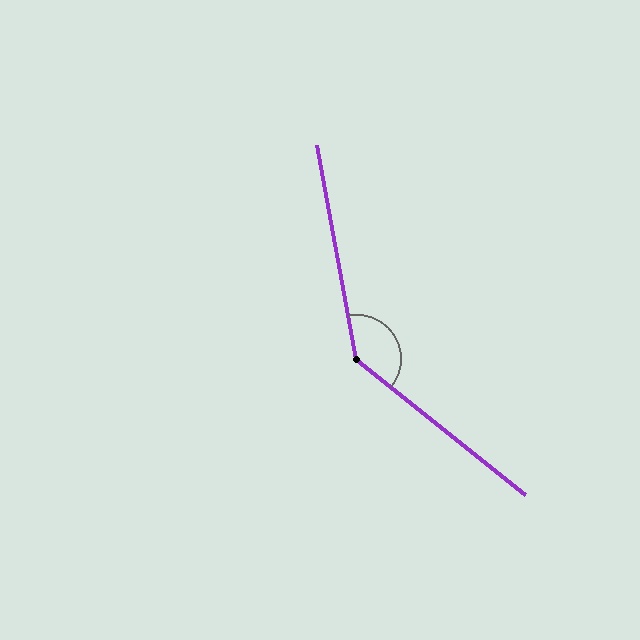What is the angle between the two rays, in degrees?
Approximately 139 degrees.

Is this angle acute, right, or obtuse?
It is obtuse.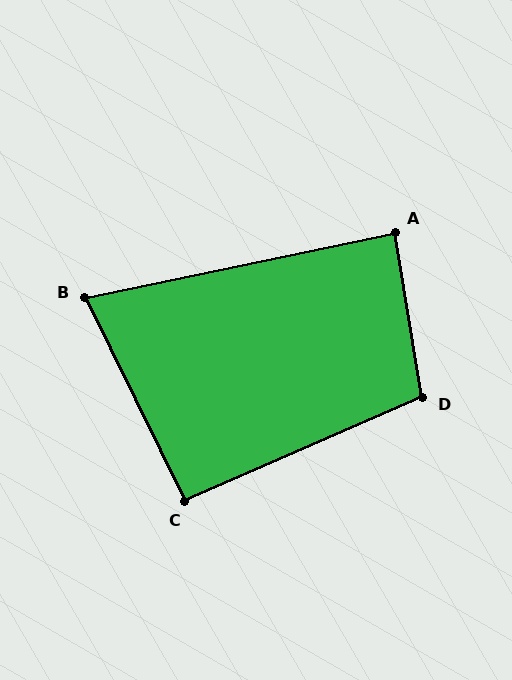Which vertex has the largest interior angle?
D, at approximately 104 degrees.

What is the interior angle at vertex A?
Approximately 87 degrees (approximately right).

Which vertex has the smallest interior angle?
B, at approximately 76 degrees.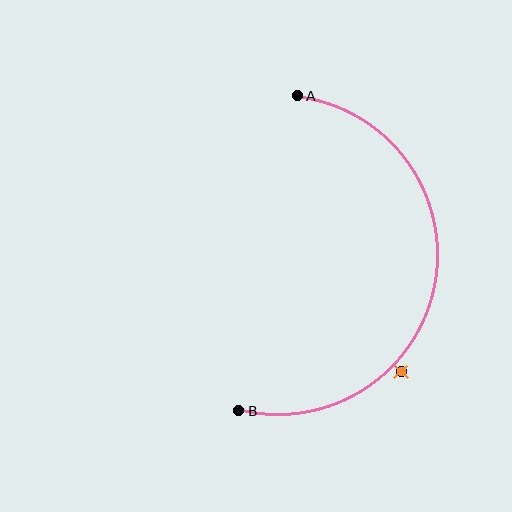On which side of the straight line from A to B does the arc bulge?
The arc bulges to the right of the straight line connecting A and B.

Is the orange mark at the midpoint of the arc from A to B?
No — the orange mark does not lie on the arc at all. It sits slightly outside the curve.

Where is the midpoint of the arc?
The arc midpoint is the point on the curve farthest from the straight line joining A and B. It sits to the right of that line.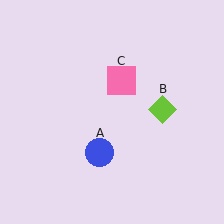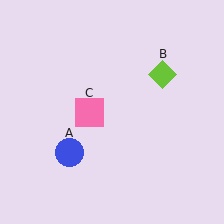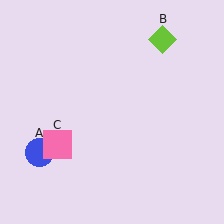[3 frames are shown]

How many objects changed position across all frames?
3 objects changed position: blue circle (object A), lime diamond (object B), pink square (object C).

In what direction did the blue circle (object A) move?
The blue circle (object A) moved left.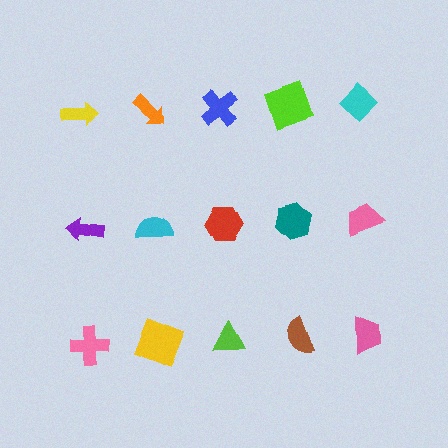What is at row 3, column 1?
A pink cross.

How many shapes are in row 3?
5 shapes.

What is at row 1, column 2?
An orange arrow.